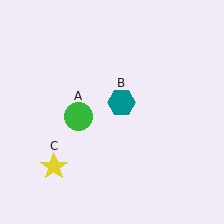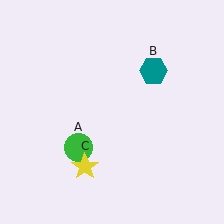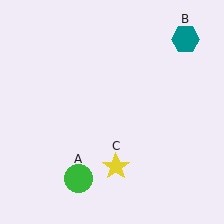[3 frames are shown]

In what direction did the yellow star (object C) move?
The yellow star (object C) moved right.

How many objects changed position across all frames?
3 objects changed position: green circle (object A), teal hexagon (object B), yellow star (object C).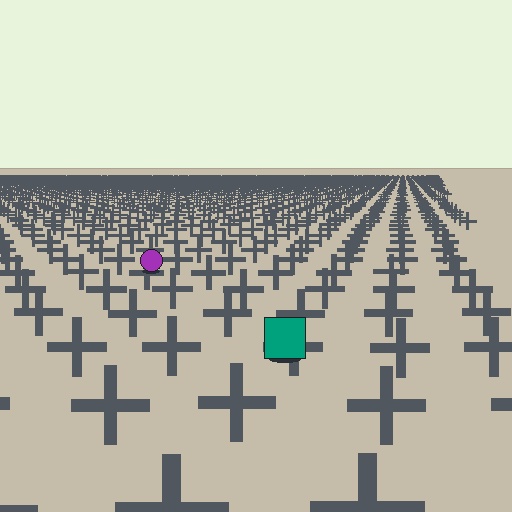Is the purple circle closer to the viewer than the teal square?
No. The teal square is closer — you can tell from the texture gradient: the ground texture is coarser near it.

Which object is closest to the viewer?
The teal square is closest. The texture marks near it are larger and more spread out.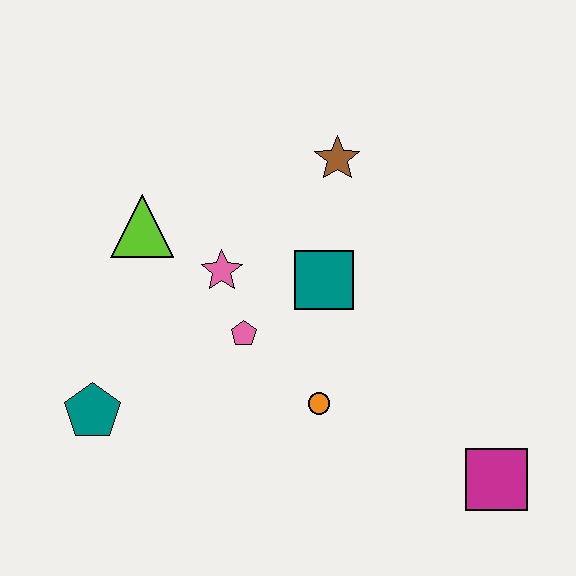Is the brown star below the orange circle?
No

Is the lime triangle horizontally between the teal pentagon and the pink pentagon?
Yes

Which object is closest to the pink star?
The pink pentagon is closest to the pink star.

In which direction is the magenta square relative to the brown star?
The magenta square is below the brown star.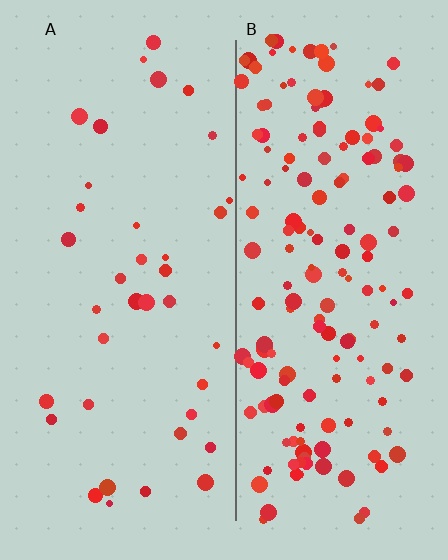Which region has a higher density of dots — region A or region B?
B (the right).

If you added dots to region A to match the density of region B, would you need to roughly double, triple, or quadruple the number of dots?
Approximately quadruple.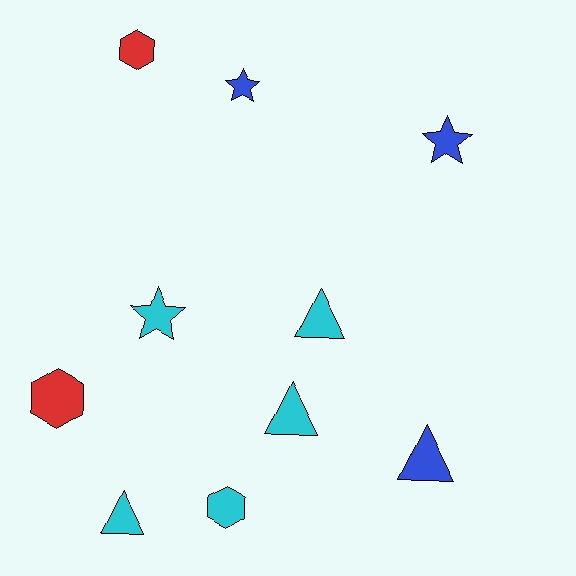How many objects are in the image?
There are 10 objects.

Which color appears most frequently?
Cyan, with 5 objects.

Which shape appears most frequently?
Triangle, with 4 objects.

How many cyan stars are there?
There is 1 cyan star.